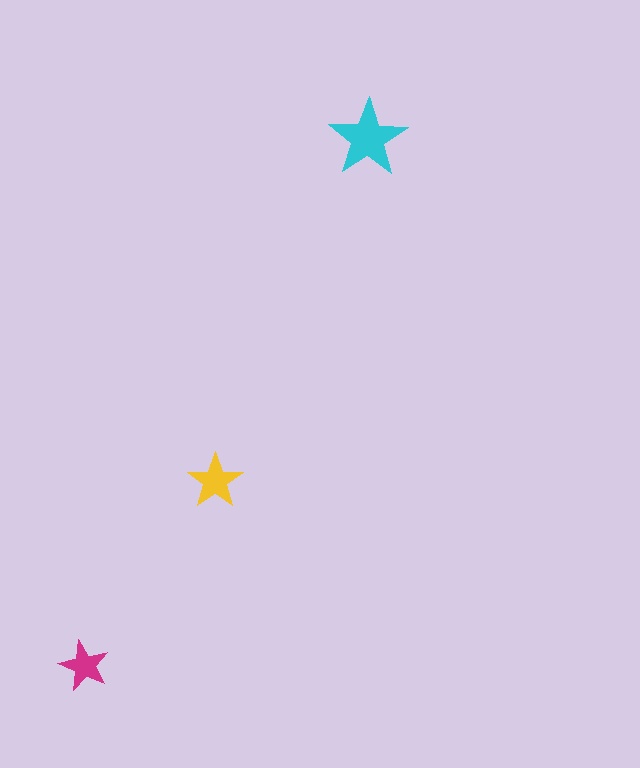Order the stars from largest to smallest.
the cyan one, the yellow one, the magenta one.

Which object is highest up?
The cyan star is topmost.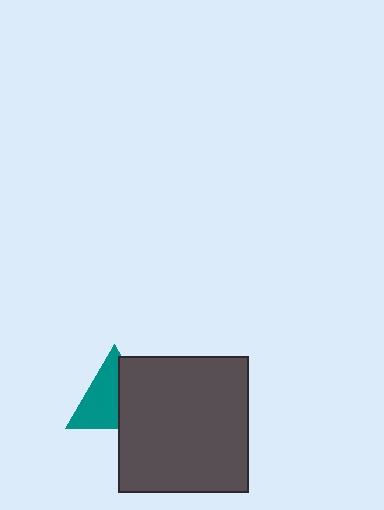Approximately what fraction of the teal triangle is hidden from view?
Roughly 44% of the teal triangle is hidden behind the dark gray rectangle.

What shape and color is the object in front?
The object in front is a dark gray rectangle.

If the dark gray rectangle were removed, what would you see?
You would see the complete teal triangle.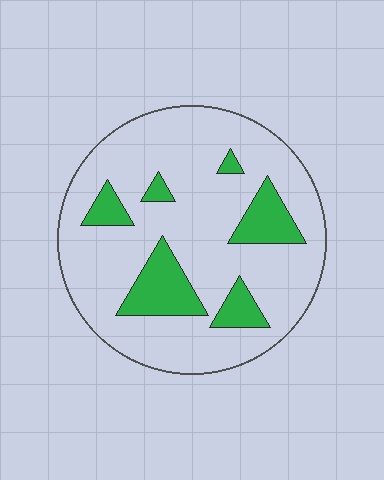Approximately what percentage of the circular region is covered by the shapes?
Approximately 20%.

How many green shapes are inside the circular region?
6.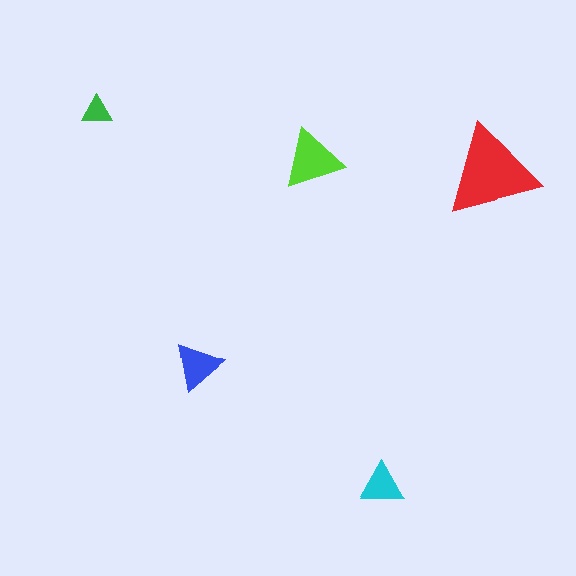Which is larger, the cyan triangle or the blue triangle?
The blue one.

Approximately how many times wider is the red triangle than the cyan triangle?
About 2 times wider.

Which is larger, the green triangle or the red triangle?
The red one.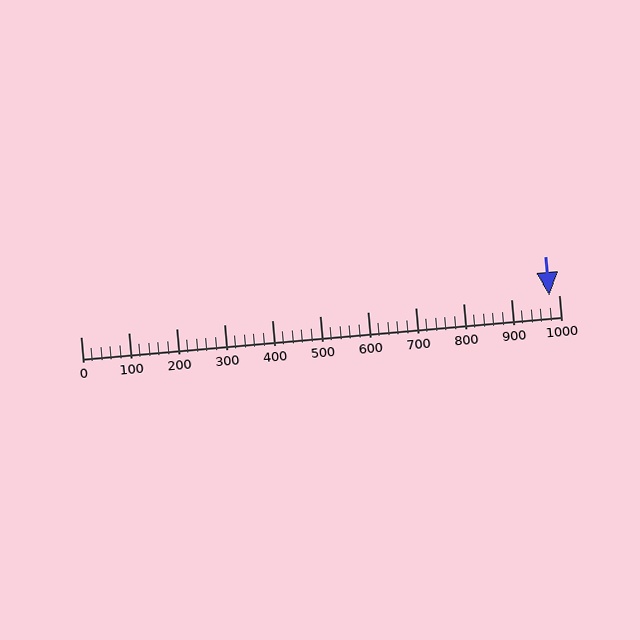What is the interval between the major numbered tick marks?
The major tick marks are spaced 100 units apart.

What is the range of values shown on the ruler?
The ruler shows values from 0 to 1000.